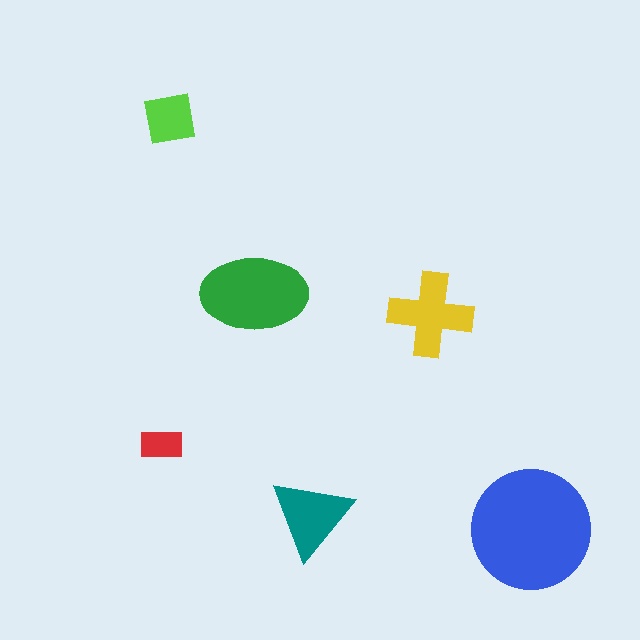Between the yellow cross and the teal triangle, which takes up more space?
The yellow cross.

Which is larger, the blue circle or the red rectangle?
The blue circle.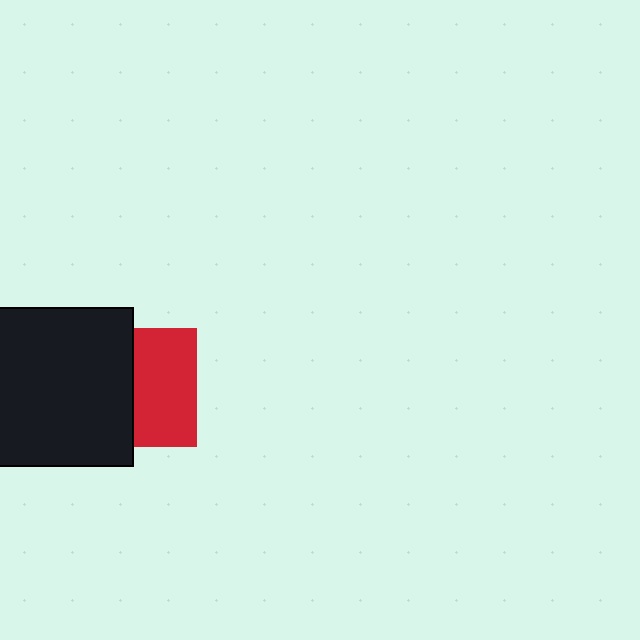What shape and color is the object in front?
The object in front is a black square.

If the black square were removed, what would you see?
You would see the complete red square.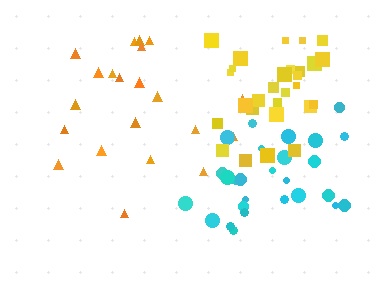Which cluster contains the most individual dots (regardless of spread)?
Cyan (29).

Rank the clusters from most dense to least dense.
yellow, cyan, orange.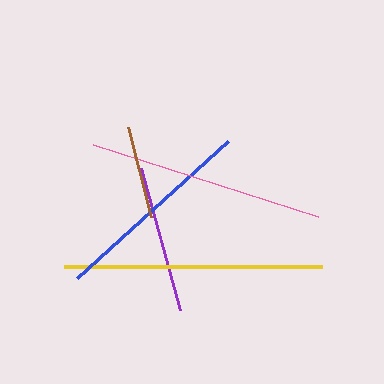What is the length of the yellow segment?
The yellow segment is approximately 258 pixels long.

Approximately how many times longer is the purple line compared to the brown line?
The purple line is approximately 1.6 times the length of the brown line.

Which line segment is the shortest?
The brown line is the shortest at approximately 93 pixels.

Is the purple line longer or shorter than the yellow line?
The yellow line is longer than the purple line.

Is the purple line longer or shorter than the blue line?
The blue line is longer than the purple line.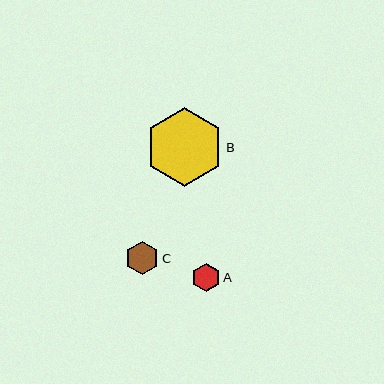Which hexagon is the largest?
Hexagon B is the largest with a size of approximately 79 pixels.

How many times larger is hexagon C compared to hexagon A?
Hexagon C is approximately 1.1 times the size of hexagon A.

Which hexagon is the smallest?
Hexagon A is the smallest with a size of approximately 29 pixels.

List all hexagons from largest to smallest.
From largest to smallest: B, C, A.